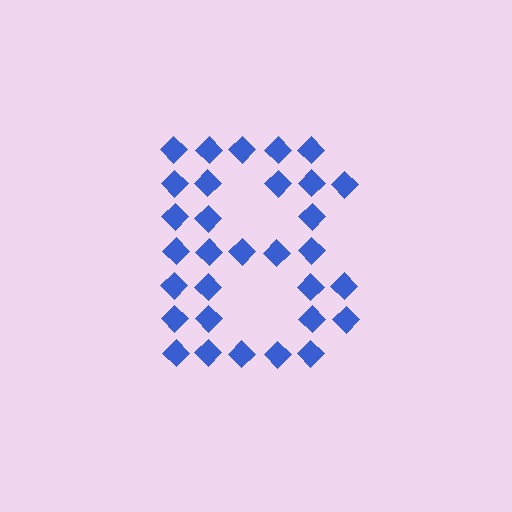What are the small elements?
The small elements are diamonds.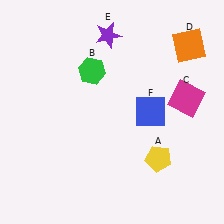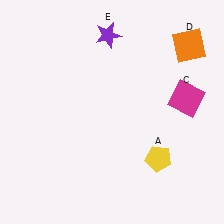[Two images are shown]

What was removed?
The green hexagon (B), the blue square (F) were removed in Image 2.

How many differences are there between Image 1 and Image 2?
There are 2 differences between the two images.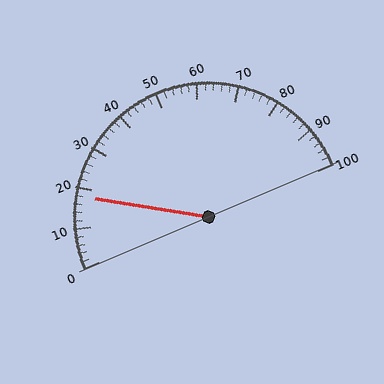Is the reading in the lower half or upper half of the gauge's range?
The reading is in the lower half of the range (0 to 100).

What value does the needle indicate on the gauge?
The needle indicates approximately 18.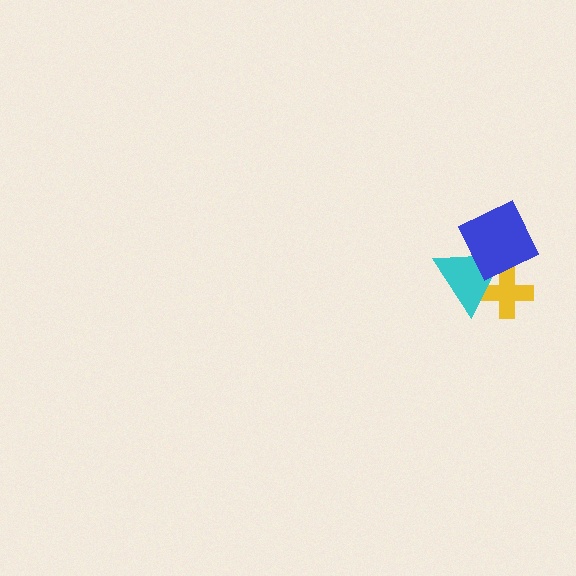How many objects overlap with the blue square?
1 object overlaps with the blue square.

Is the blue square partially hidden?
No, no other shape covers it.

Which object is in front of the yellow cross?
The cyan triangle is in front of the yellow cross.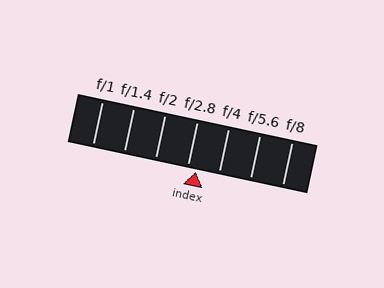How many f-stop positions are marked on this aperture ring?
There are 7 f-stop positions marked.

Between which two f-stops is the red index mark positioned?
The index mark is between f/2.8 and f/4.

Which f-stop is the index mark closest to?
The index mark is closest to f/2.8.